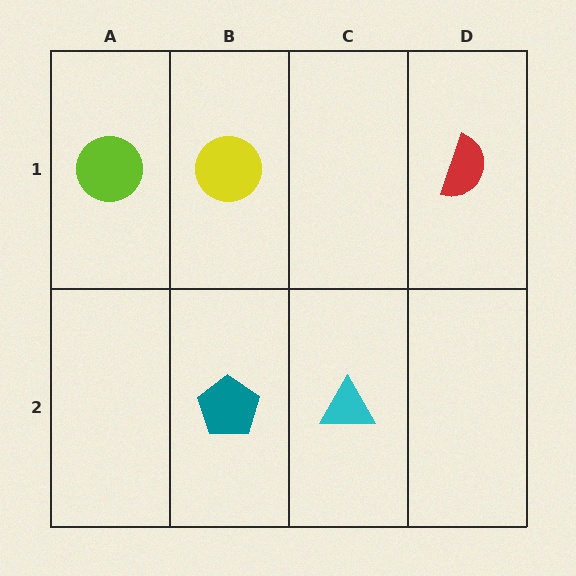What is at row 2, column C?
A cyan triangle.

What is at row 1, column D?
A red semicircle.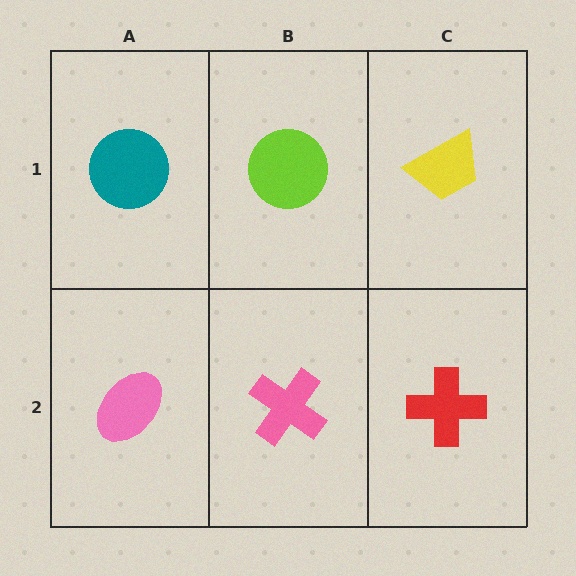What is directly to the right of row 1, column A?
A lime circle.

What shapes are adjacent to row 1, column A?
A pink ellipse (row 2, column A), a lime circle (row 1, column B).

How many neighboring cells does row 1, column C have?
2.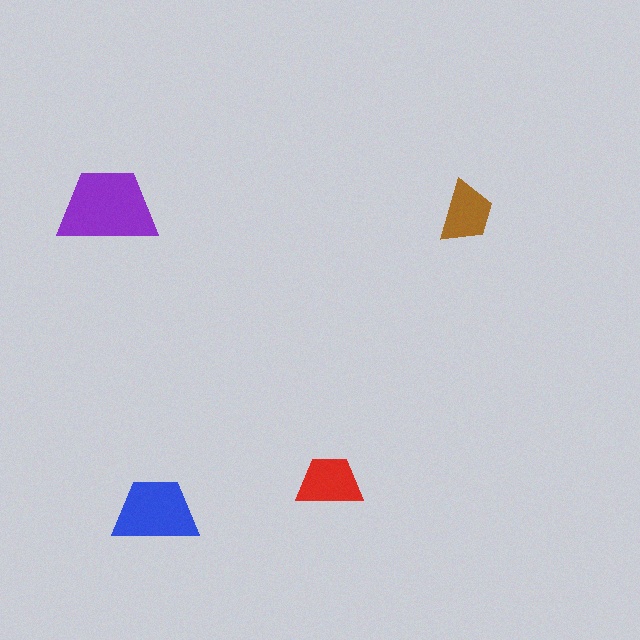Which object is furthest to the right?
The brown trapezoid is rightmost.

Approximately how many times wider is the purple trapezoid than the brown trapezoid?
About 1.5 times wider.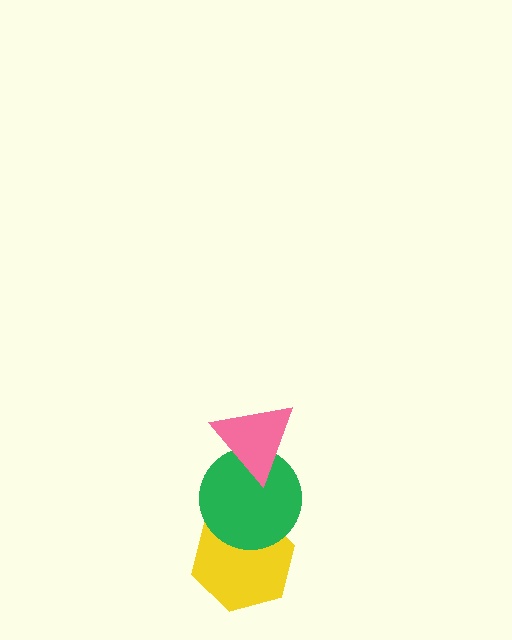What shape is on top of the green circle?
The pink triangle is on top of the green circle.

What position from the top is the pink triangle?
The pink triangle is 1st from the top.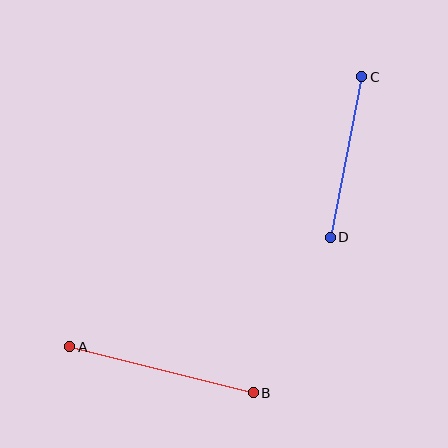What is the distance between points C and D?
The distance is approximately 163 pixels.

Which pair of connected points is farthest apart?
Points A and B are farthest apart.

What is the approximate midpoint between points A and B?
The midpoint is at approximately (161, 370) pixels.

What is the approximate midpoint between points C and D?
The midpoint is at approximately (346, 157) pixels.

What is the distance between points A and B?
The distance is approximately 189 pixels.